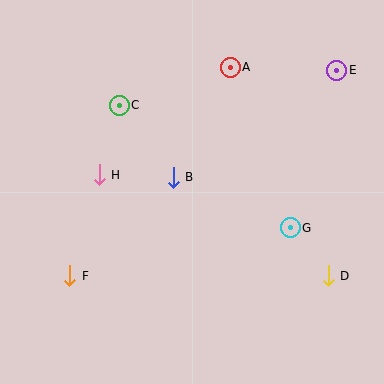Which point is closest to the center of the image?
Point B at (173, 177) is closest to the center.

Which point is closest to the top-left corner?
Point C is closest to the top-left corner.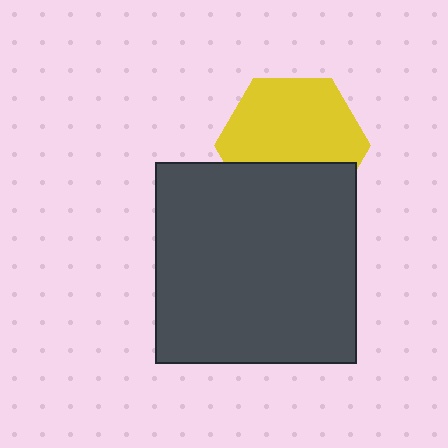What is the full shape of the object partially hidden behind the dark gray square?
The partially hidden object is a yellow hexagon.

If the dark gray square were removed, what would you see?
You would see the complete yellow hexagon.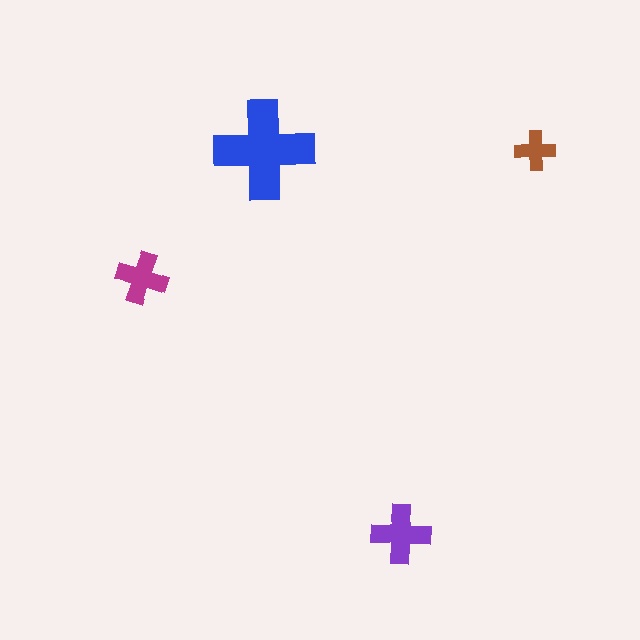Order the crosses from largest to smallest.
the blue one, the purple one, the magenta one, the brown one.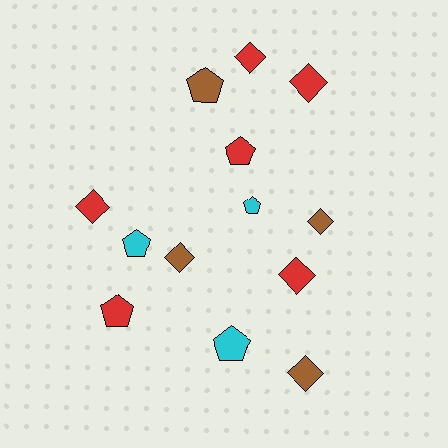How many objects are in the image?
There are 13 objects.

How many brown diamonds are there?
There are 3 brown diamonds.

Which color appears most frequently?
Red, with 6 objects.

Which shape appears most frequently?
Diamond, with 7 objects.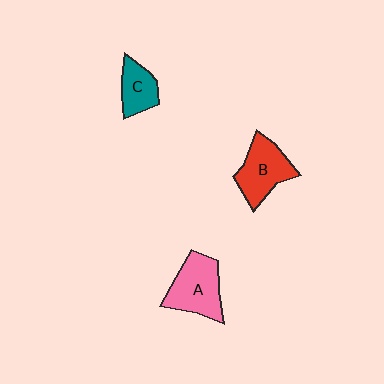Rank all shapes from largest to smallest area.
From largest to smallest: A (pink), B (red), C (teal).